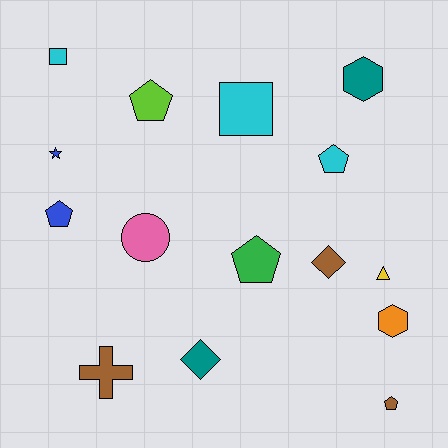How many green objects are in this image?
There is 1 green object.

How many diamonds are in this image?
There are 2 diamonds.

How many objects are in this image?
There are 15 objects.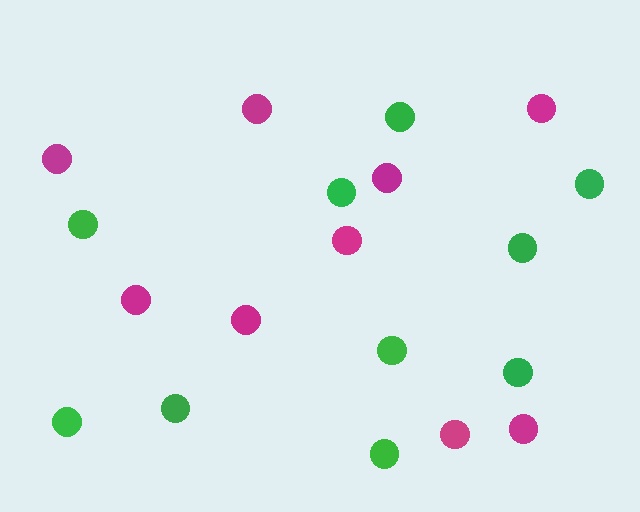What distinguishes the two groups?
There are 2 groups: one group of magenta circles (9) and one group of green circles (10).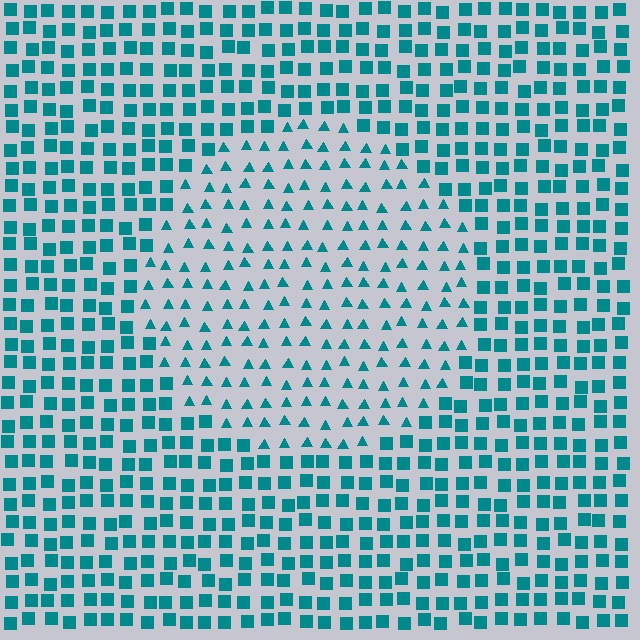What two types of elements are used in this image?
The image uses triangles inside the circle region and squares outside it.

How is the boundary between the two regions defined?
The boundary is defined by a change in element shape: triangles inside vs. squares outside. All elements share the same color and spacing.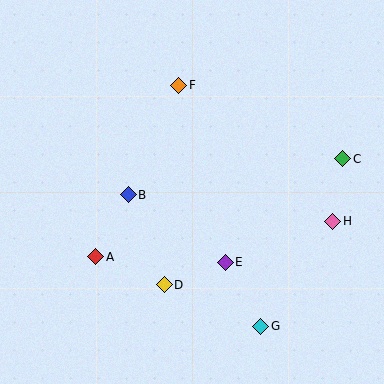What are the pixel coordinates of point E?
Point E is at (225, 262).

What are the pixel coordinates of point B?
Point B is at (128, 195).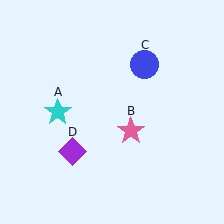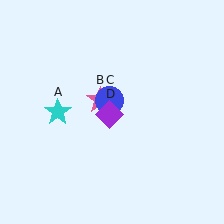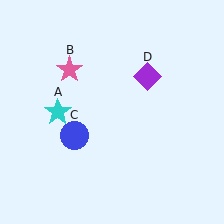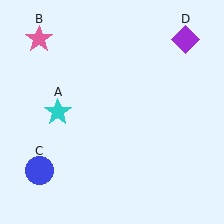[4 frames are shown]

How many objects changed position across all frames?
3 objects changed position: pink star (object B), blue circle (object C), purple diamond (object D).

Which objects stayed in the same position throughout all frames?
Cyan star (object A) remained stationary.